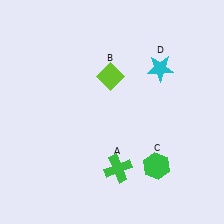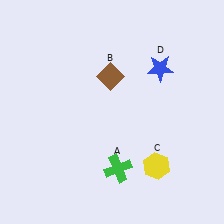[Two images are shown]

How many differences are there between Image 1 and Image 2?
There are 3 differences between the two images.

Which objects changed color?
B changed from lime to brown. C changed from green to yellow. D changed from cyan to blue.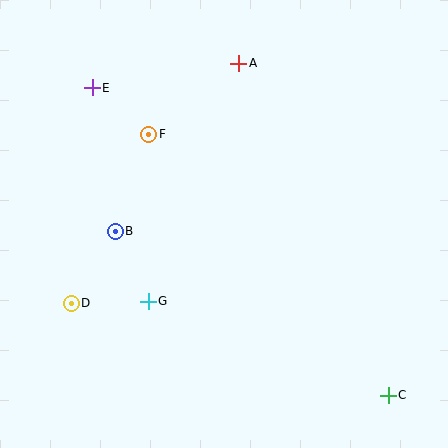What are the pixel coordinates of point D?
Point D is at (71, 303).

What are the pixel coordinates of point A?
Point A is at (239, 63).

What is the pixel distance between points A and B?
The distance between A and B is 209 pixels.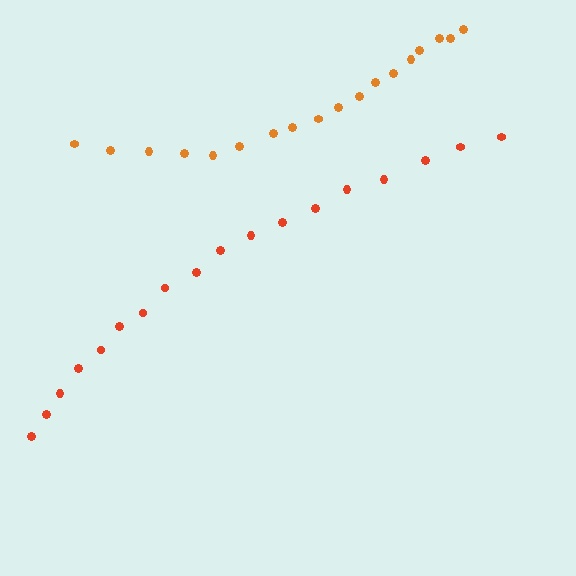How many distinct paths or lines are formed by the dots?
There are 2 distinct paths.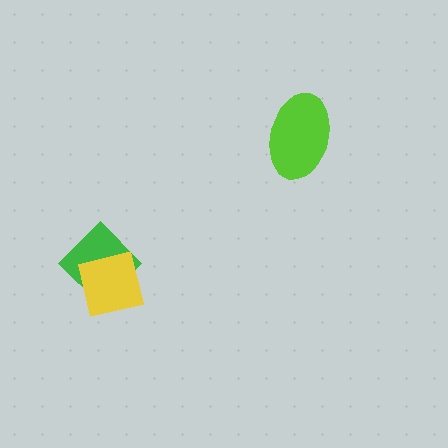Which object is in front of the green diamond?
The yellow square is in front of the green diamond.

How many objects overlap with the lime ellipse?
0 objects overlap with the lime ellipse.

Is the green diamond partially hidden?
Yes, it is partially covered by another shape.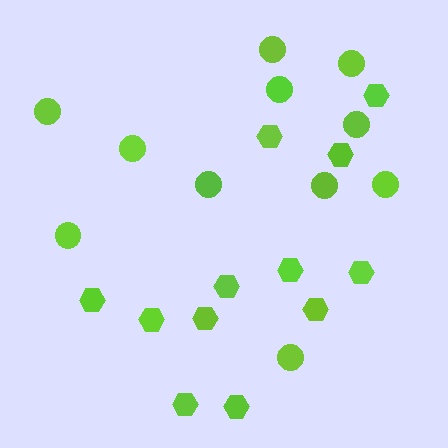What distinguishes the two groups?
There are 2 groups: one group of hexagons (12) and one group of circles (11).